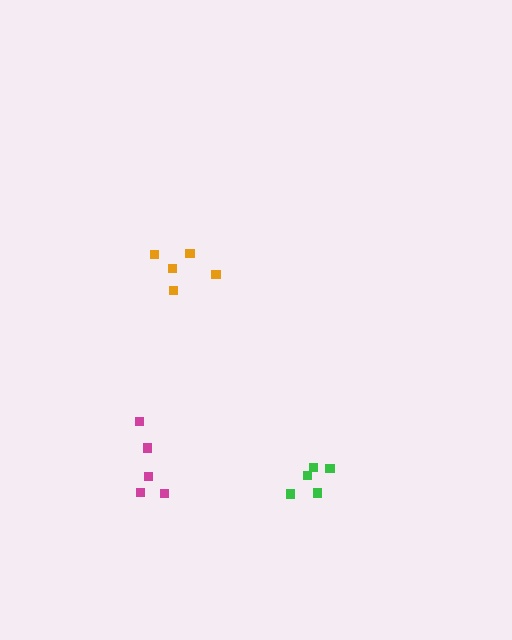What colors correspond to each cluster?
The clusters are colored: orange, green, magenta.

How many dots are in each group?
Group 1: 5 dots, Group 2: 5 dots, Group 3: 5 dots (15 total).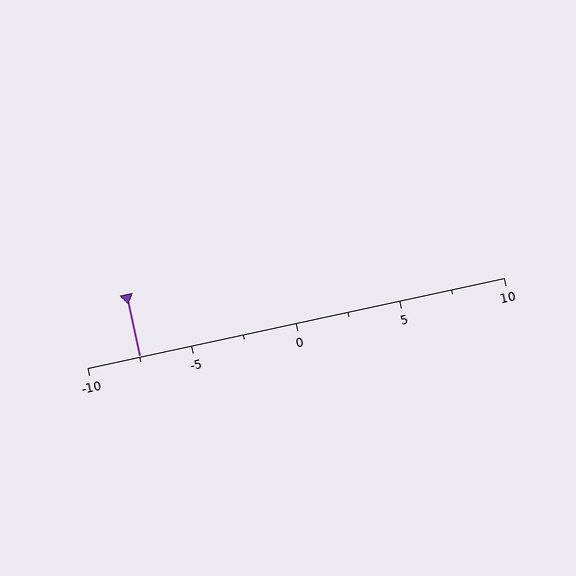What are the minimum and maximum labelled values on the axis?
The axis runs from -10 to 10.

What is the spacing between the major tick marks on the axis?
The major ticks are spaced 5 apart.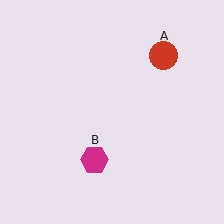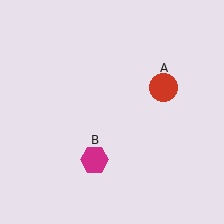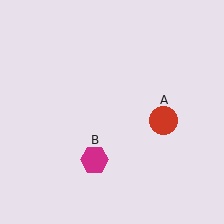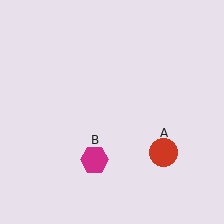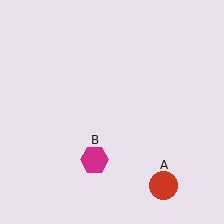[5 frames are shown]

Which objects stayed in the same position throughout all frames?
Magenta hexagon (object B) remained stationary.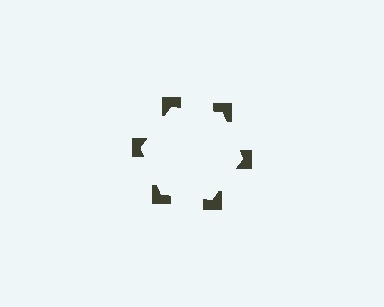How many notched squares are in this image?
There are 6 — one at each vertex of the illusory hexagon.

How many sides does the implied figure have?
6 sides.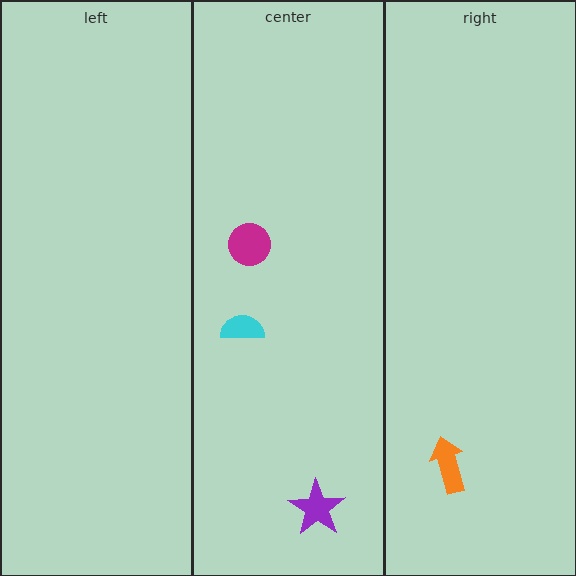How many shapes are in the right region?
1.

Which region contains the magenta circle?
The center region.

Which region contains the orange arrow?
The right region.